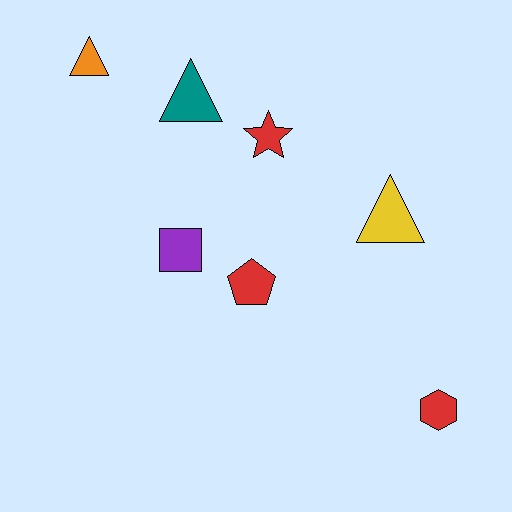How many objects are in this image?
There are 7 objects.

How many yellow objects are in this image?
There is 1 yellow object.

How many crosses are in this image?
There are no crosses.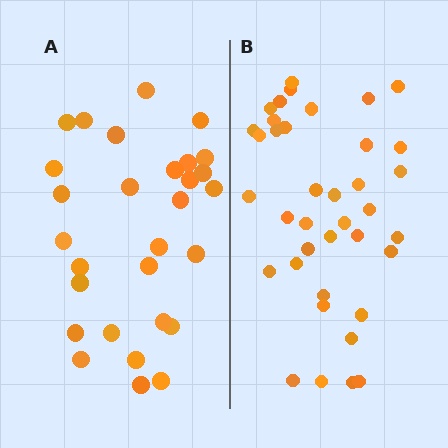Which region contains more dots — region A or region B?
Region B (the right region) has more dots.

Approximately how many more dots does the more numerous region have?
Region B has roughly 8 or so more dots than region A.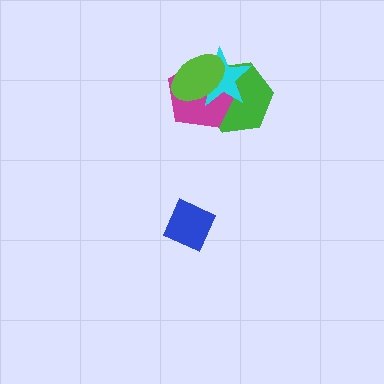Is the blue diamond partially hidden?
No, no other shape covers it.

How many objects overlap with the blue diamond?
0 objects overlap with the blue diamond.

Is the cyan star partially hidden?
Yes, it is partially covered by another shape.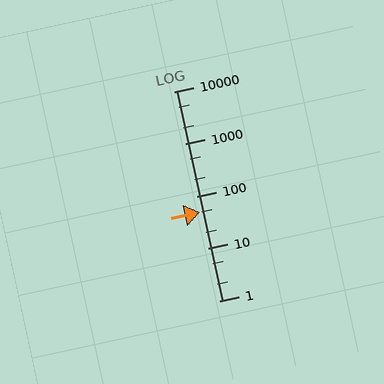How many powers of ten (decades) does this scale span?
The scale spans 4 decades, from 1 to 10000.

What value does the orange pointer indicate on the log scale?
The pointer indicates approximately 50.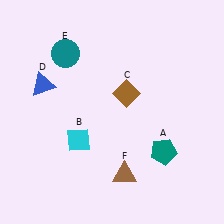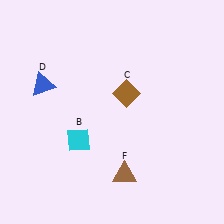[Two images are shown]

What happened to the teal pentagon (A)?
The teal pentagon (A) was removed in Image 2. It was in the bottom-right area of Image 1.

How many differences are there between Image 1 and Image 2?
There are 2 differences between the two images.